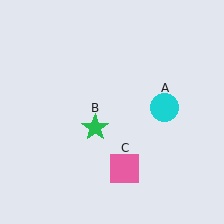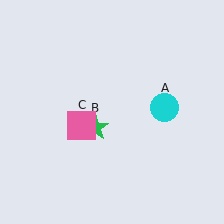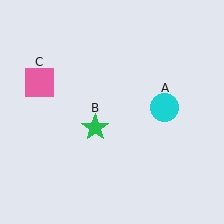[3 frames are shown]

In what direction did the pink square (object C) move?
The pink square (object C) moved up and to the left.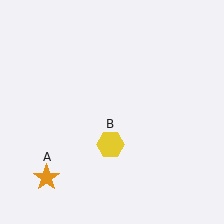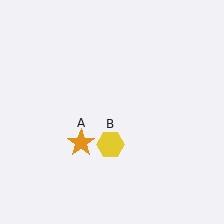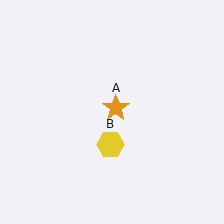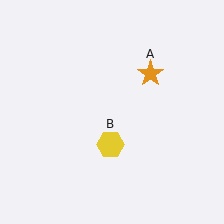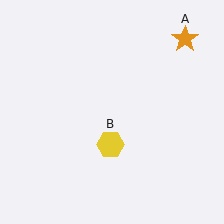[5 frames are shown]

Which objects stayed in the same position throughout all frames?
Yellow hexagon (object B) remained stationary.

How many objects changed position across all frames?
1 object changed position: orange star (object A).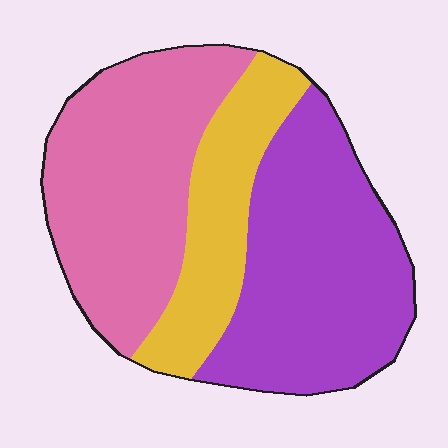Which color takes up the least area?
Yellow, at roughly 20%.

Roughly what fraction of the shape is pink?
Pink takes up about three eighths (3/8) of the shape.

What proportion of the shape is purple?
Purple takes up about two fifths (2/5) of the shape.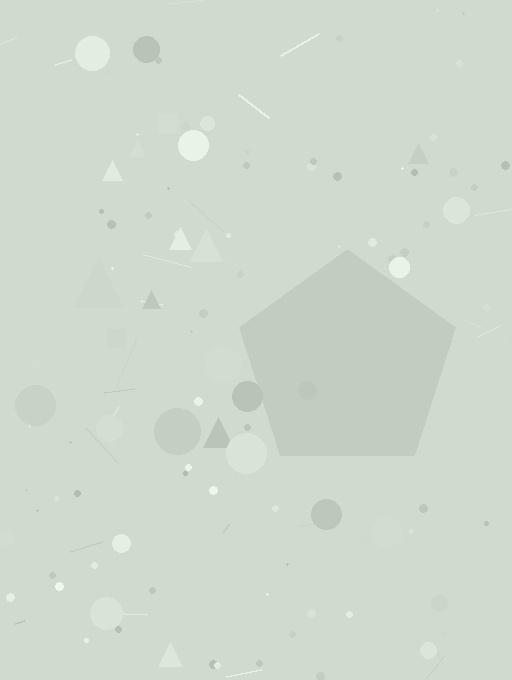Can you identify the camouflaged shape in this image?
The camouflaged shape is a pentagon.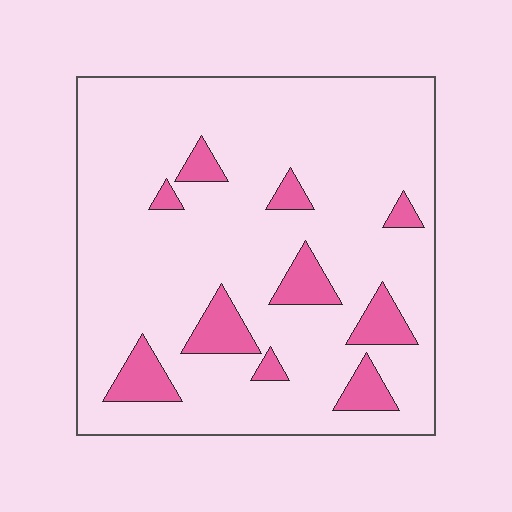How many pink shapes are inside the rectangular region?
10.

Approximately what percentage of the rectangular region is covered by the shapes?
Approximately 15%.